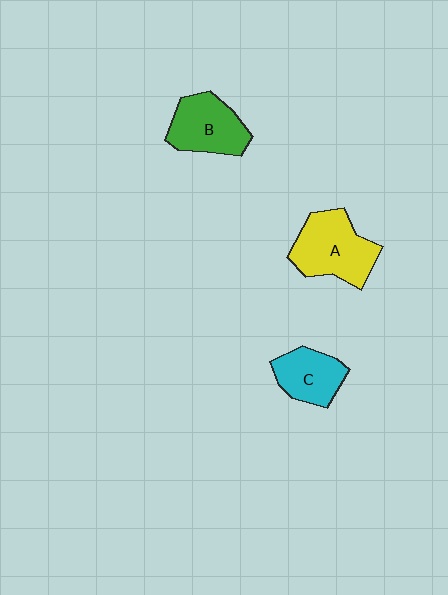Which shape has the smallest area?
Shape C (cyan).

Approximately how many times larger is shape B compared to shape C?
Approximately 1.2 times.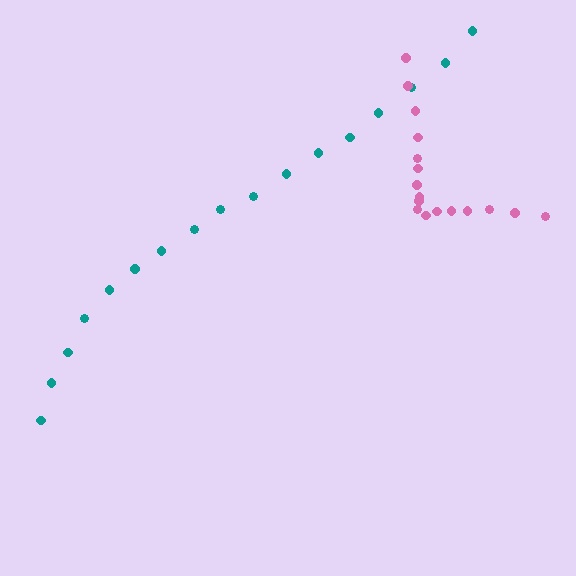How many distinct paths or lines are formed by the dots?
There are 2 distinct paths.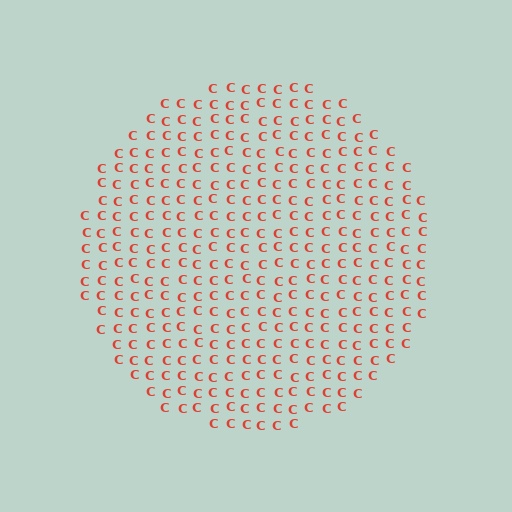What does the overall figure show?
The overall figure shows a circle.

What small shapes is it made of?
It is made of small letter C's.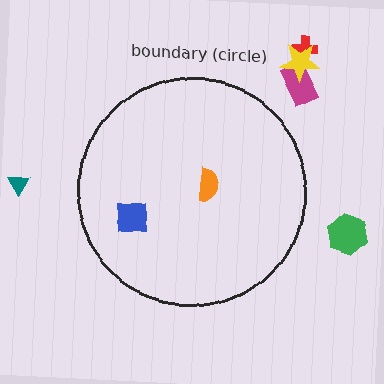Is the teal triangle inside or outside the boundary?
Outside.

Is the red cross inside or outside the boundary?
Outside.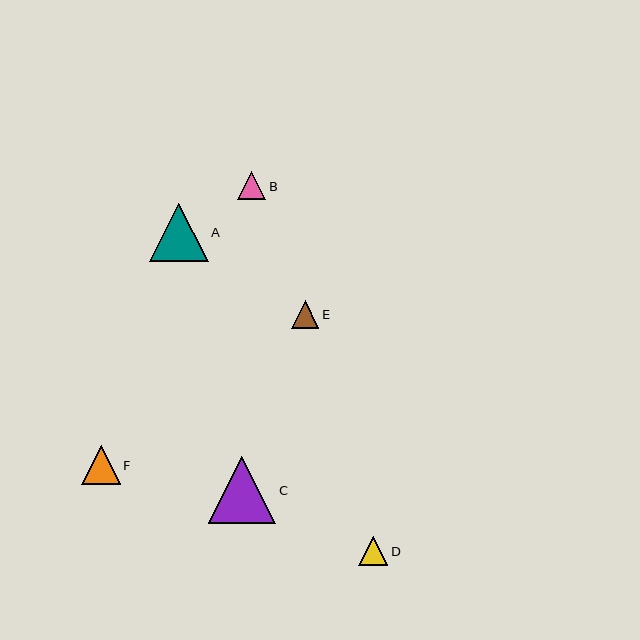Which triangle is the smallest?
Triangle E is the smallest with a size of approximately 28 pixels.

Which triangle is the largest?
Triangle C is the largest with a size of approximately 68 pixels.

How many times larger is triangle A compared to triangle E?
Triangle A is approximately 2.1 times the size of triangle E.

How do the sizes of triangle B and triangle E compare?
Triangle B and triangle E are approximately the same size.